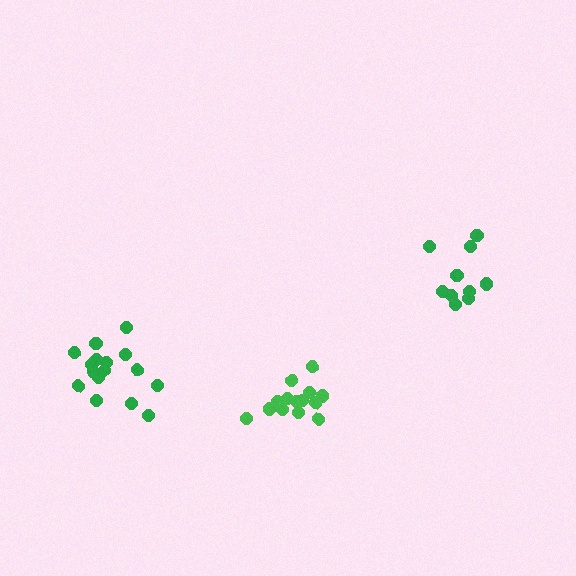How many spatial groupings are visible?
There are 3 spatial groupings.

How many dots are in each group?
Group 1: 14 dots, Group 2: 11 dots, Group 3: 16 dots (41 total).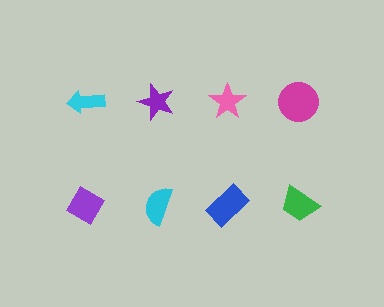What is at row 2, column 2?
A cyan semicircle.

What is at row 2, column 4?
A green trapezoid.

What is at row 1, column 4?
A magenta circle.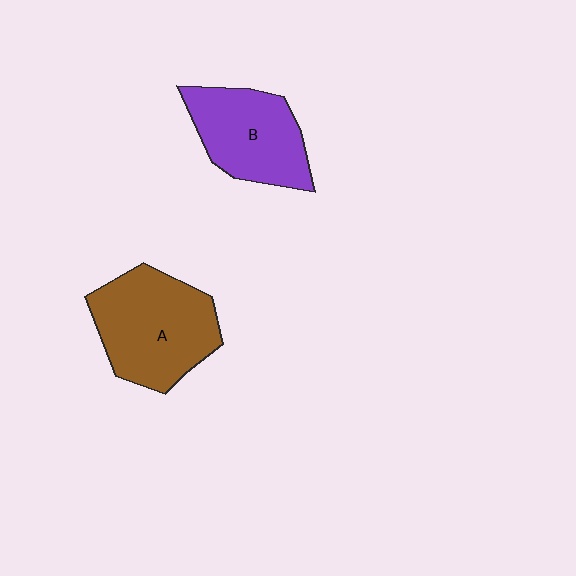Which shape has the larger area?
Shape A (brown).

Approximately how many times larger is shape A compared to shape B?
Approximately 1.2 times.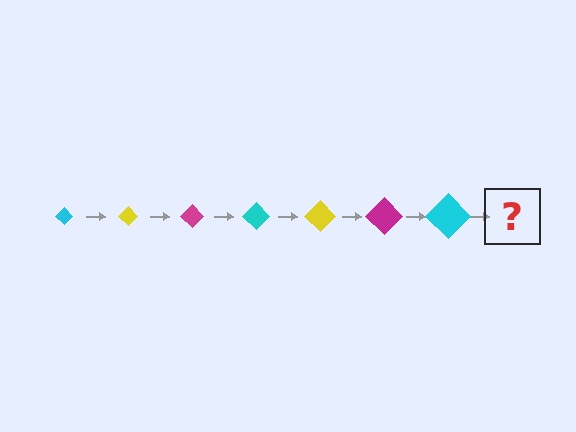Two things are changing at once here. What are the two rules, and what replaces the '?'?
The two rules are that the diamond grows larger each step and the color cycles through cyan, yellow, and magenta. The '?' should be a yellow diamond, larger than the previous one.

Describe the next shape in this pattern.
It should be a yellow diamond, larger than the previous one.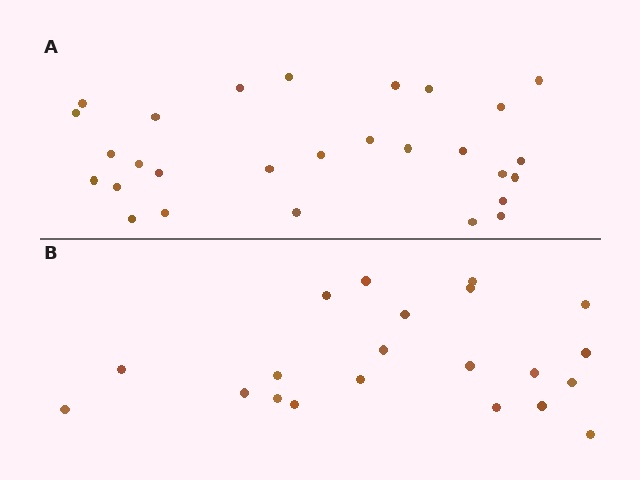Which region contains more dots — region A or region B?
Region A (the top region) has more dots.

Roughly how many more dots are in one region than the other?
Region A has roughly 8 or so more dots than region B.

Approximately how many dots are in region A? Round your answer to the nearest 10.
About 30 dots. (The exact count is 28, which rounds to 30.)